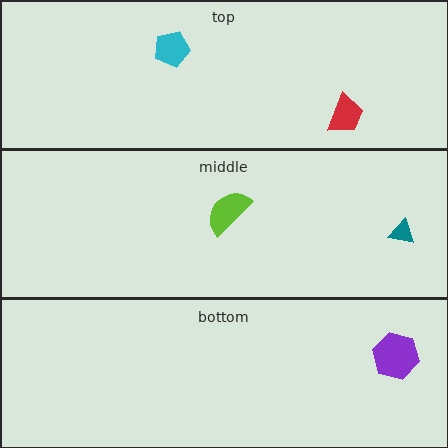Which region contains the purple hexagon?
The bottom region.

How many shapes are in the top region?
2.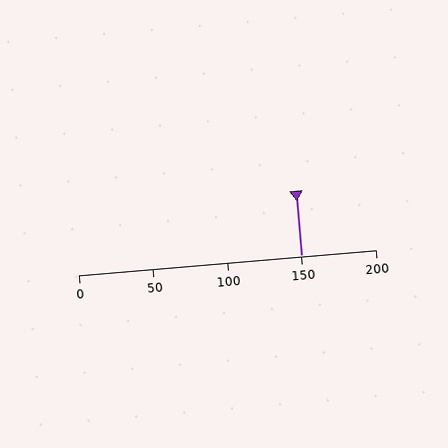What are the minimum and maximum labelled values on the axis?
The axis runs from 0 to 200.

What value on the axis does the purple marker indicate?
The marker indicates approximately 150.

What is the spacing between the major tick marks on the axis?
The major ticks are spaced 50 apart.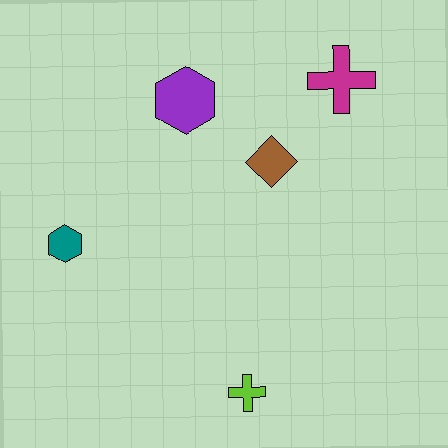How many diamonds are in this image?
There is 1 diamond.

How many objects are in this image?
There are 5 objects.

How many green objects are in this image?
There are no green objects.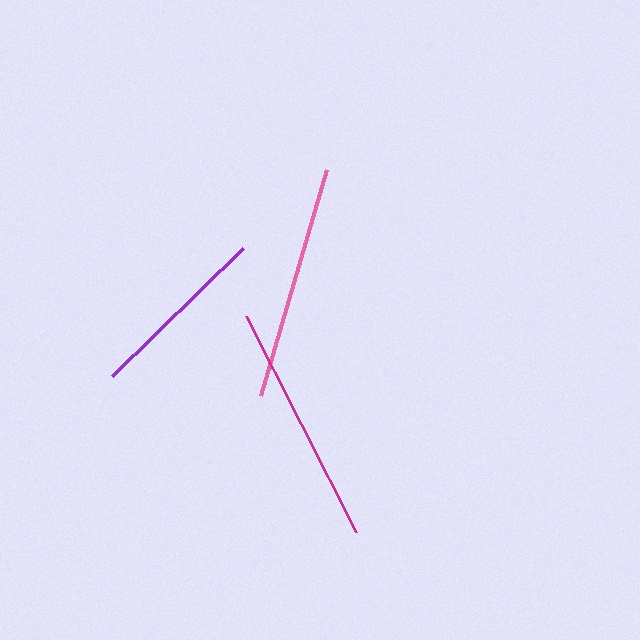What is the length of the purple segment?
The purple segment is approximately 183 pixels long.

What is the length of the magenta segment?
The magenta segment is approximately 242 pixels long.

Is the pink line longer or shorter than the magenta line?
The magenta line is longer than the pink line.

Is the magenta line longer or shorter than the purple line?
The magenta line is longer than the purple line.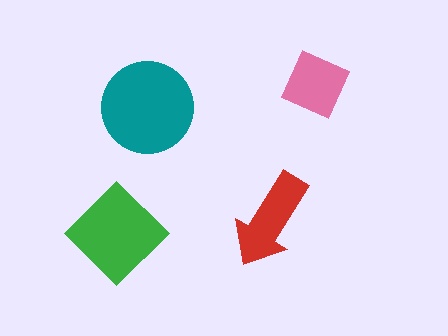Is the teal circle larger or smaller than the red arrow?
Larger.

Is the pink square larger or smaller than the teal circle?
Smaller.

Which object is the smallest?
The pink square.